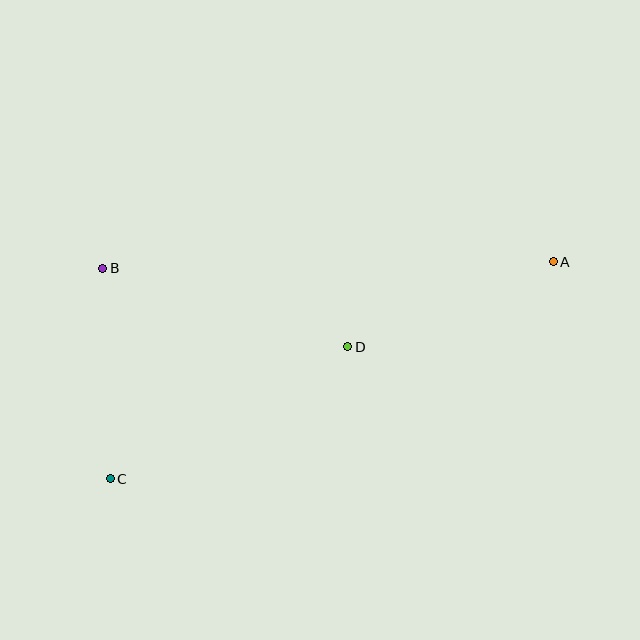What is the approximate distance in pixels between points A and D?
The distance between A and D is approximately 222 pixels.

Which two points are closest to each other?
Points B and C are closest to each other.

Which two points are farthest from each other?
Points A and C are farthest from each other.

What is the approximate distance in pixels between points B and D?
The distance between B and D is approximately 257 pixels.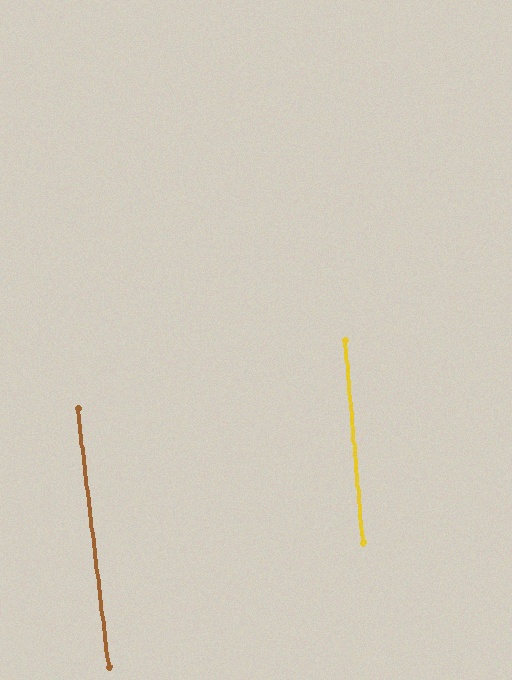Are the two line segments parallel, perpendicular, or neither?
Parallel — their directions differ by only 1.7°.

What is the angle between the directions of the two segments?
Approximately 2 degrees.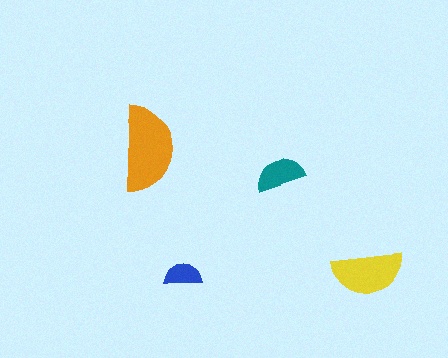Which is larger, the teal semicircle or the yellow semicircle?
The yellow one.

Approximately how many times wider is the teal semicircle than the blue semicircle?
About 1.5 times wider.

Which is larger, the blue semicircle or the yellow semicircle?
The yellow one.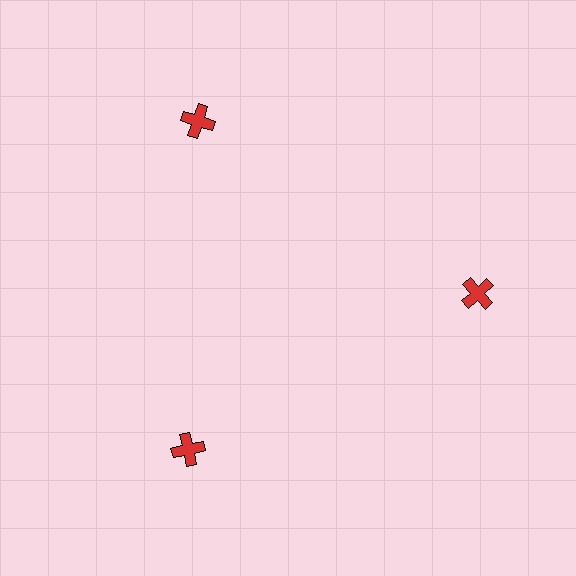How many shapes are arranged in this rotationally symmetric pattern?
There are 3 shapes, arranged in 3 groups of 1.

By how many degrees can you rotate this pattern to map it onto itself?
The pattern maps onto itself every 120 degrees of rotation.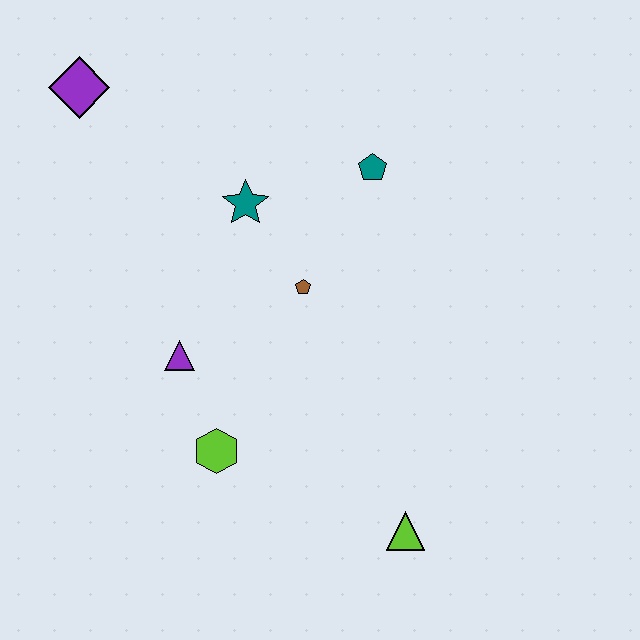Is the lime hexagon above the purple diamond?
No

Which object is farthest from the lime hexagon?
The purple diamond is farthest from the lime hexagon.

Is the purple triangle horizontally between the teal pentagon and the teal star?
No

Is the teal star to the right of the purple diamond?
Yes